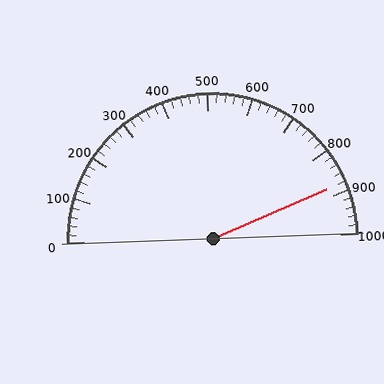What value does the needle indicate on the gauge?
The needle indicates approximately 880.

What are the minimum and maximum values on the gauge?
The gauge ranges from 0 to 1000.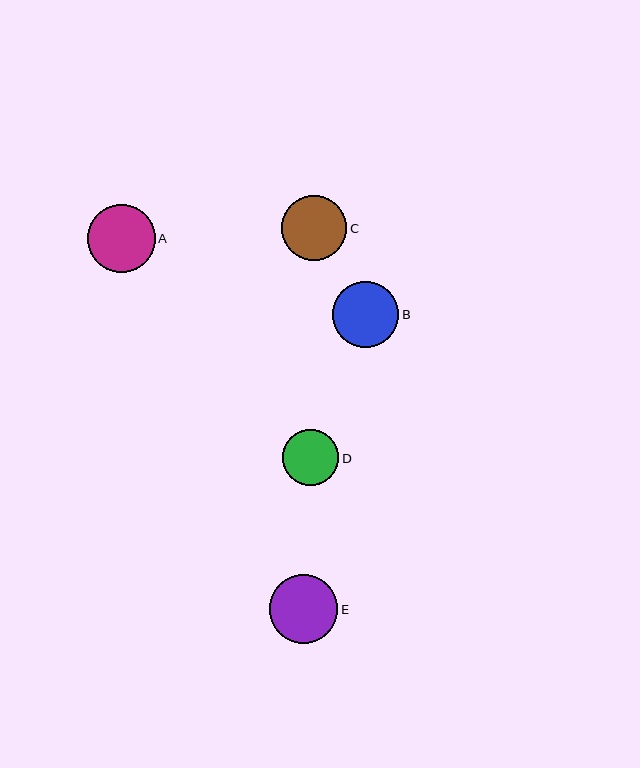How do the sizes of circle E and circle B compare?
Circle E and circle B are approximately the same size.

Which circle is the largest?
Circle E is the largest with a size of approximately 69 pixels.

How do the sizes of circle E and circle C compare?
Circle E and circle C are approximately the same size.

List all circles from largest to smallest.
From largest to smallest: E, A, B, C, D.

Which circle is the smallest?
Circle D is the smallest with a size of approximately 56 pixels.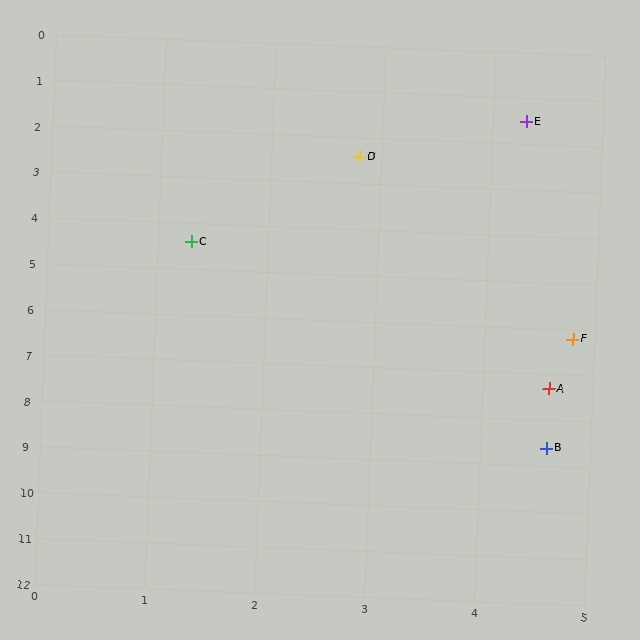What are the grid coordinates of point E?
Point E is at approximately (4.3, 1.5).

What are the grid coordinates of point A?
Point A is at approximately (4.6, 7.3).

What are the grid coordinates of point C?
Point C is at approximately (1.3, 4.4).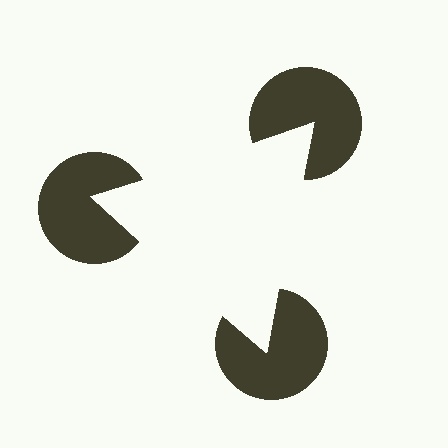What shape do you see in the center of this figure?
An illusory triangle — its edges are inferred from the aligned wedge cuts in the pac-man discs, not physically drawn.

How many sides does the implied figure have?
3 sides.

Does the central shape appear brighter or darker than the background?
It typically appears slightly brighter than the background, even though no actual brightness change is drawn.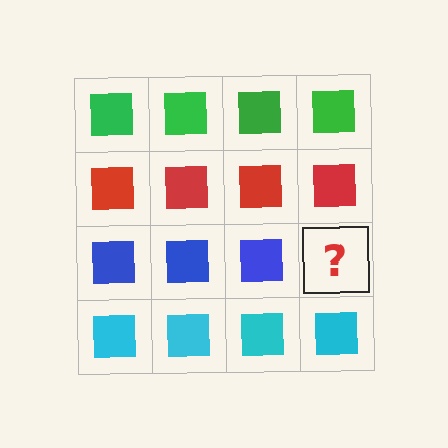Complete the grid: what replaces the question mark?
The question mark should be replaced with a blue square.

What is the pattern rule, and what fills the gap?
The rule is that each row has a consistent color. The gap should be filled with a blue square.